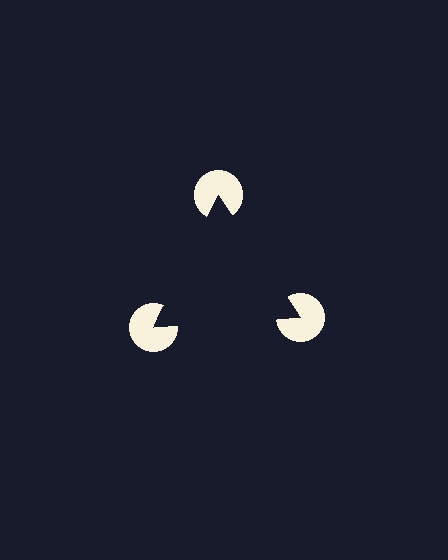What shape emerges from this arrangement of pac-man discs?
An illusory triangle — its edges are inferred from the aligned wedge cuts in the pac-man discs, not physically drawn.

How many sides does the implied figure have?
3 sides.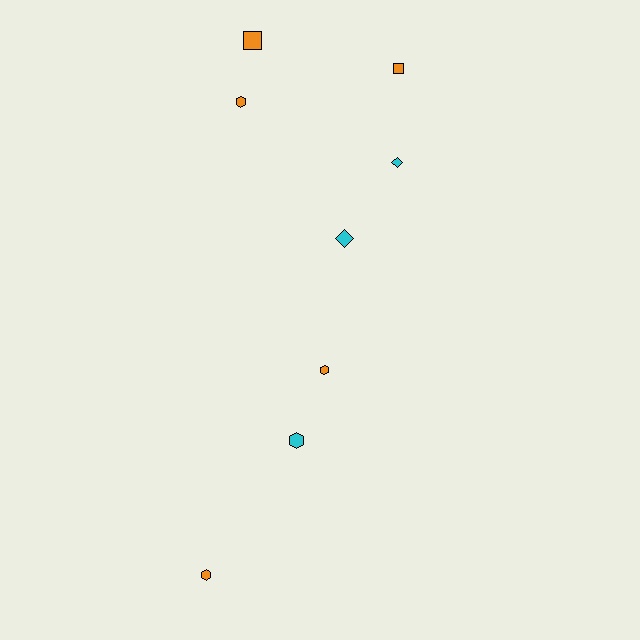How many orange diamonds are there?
There are no orange diamonds.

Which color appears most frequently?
Orange, with 5 objects.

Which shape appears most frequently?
Hexagon, with 4 objects.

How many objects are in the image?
There are 8 objects.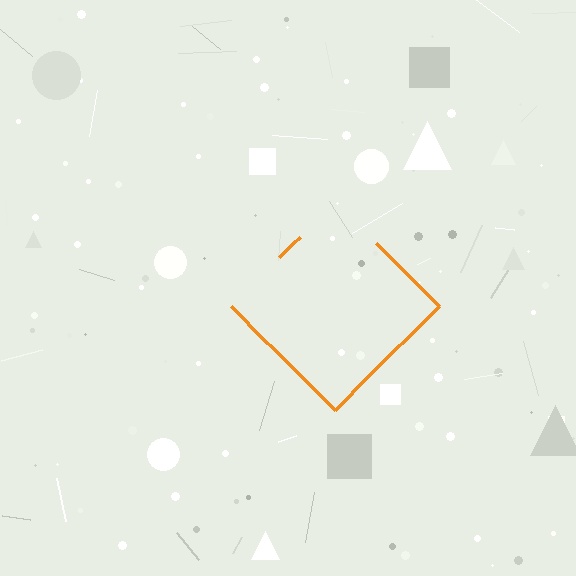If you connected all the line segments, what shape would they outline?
They would outline a diamond.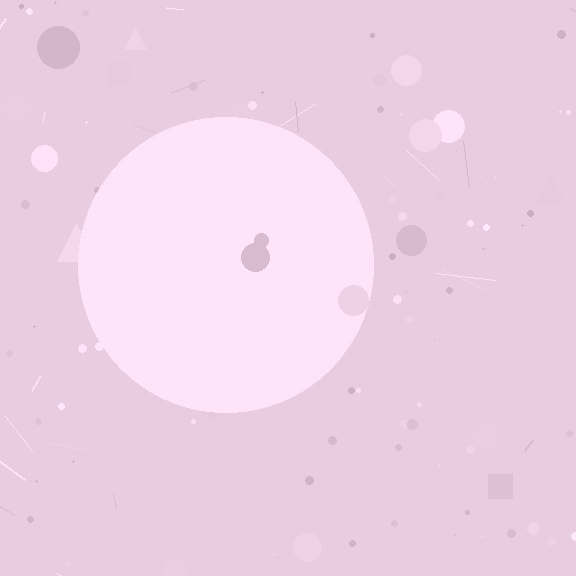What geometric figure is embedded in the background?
A circle is embedded in the background.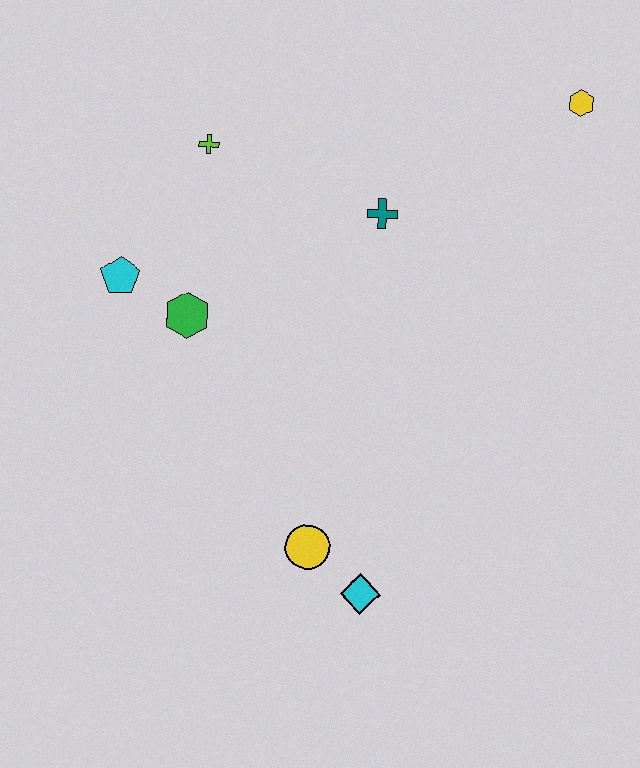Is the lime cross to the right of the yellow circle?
No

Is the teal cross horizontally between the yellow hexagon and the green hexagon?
Yes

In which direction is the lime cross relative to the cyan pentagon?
The lime cross is above the cyan pentagon.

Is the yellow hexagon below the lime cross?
No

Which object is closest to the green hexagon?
The cyan pentagon is closest to the green hexagon.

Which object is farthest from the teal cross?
The cyan diamond is farthest from the teal cross.